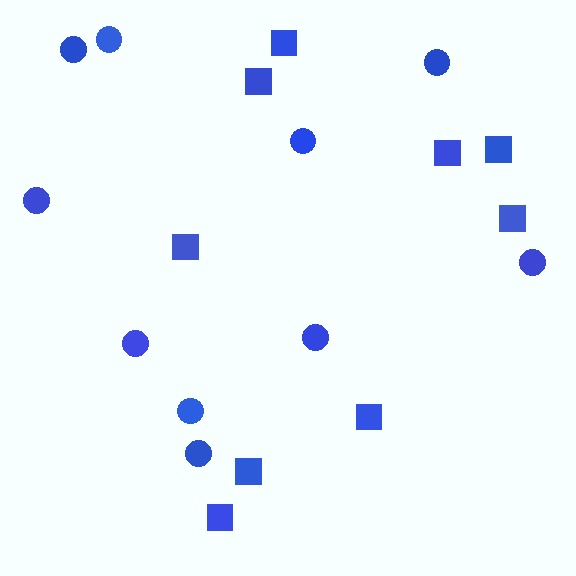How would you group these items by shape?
There are 2 groups: one group of squares (9) and one group of circles (10).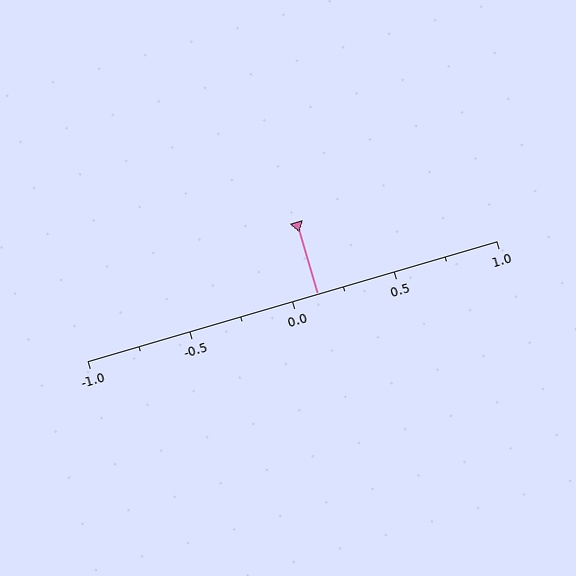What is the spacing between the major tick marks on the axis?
The major ticks are spaced 0.5 apart.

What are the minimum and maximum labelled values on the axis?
The axis runs from -1.0 to 1.0.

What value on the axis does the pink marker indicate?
The marker indicates approximately 0.12.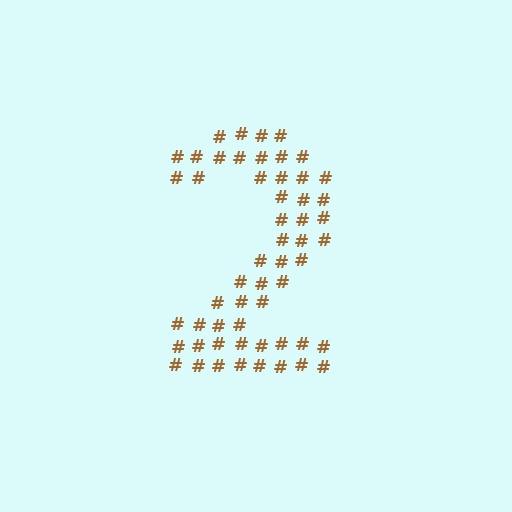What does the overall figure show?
The overall figure shows the digit 2.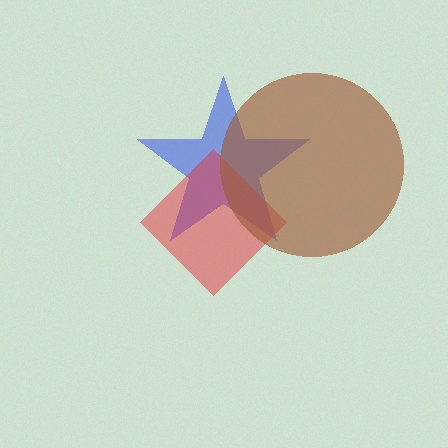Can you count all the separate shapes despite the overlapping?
Yes, there are 3 separate shapes.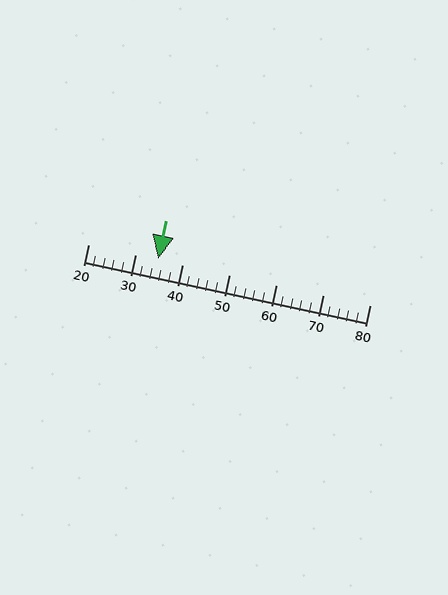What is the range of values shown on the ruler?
The ruler shows values from 20 to 80.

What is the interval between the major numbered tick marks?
The major tick marks are spaced 10 units apart.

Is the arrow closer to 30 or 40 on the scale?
The arrow is closer to 30.